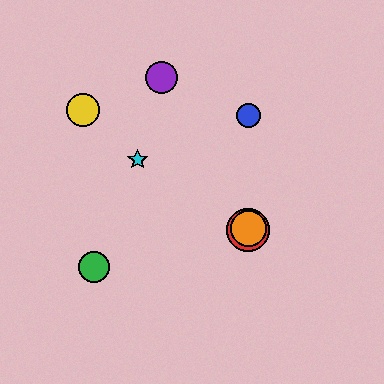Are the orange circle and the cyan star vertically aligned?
No, the orange circle is at x≈248 and the cyan star is at x≈138.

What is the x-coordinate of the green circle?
The green circle is at x≈94.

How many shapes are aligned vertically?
3 shapes (the red circle, the blue circle, the orange circle) are aligned vertically.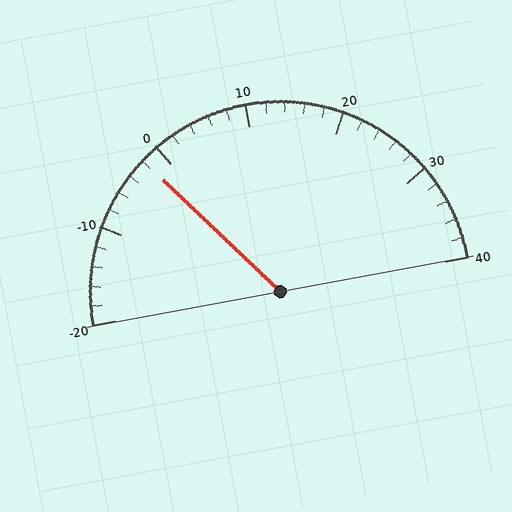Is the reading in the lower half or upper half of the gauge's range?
The reading is in the lower half of the range (-20 to 40).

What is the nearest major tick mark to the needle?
The nearest major tick mark is 0.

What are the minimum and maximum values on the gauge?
The gauge ranges from -20 to 40.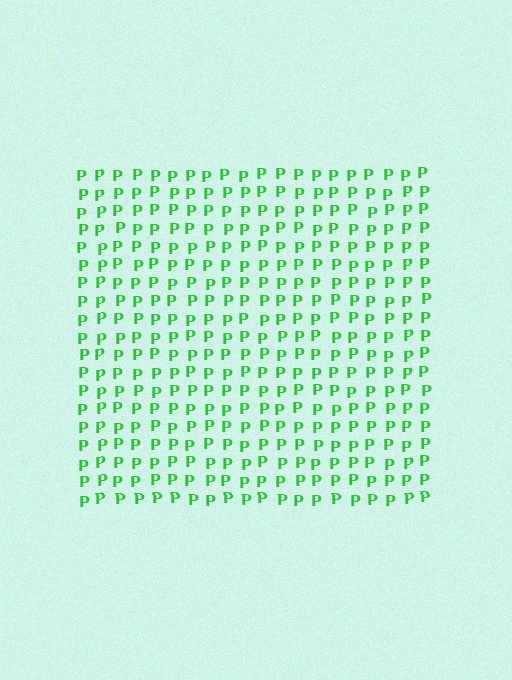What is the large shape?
The large shape is a square.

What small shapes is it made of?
It is made of small letter P's.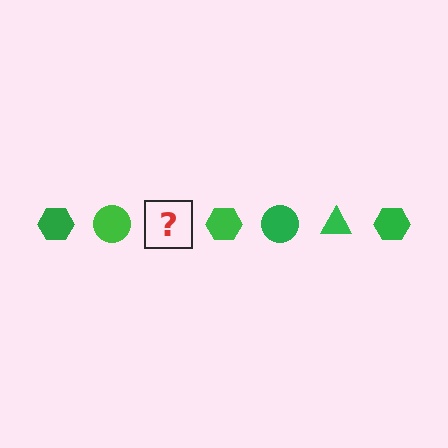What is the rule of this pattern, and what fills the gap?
The rule is that the pattern cycles through hexagon, circle, triangle shapes in green. The gap should be filled with a green triangle.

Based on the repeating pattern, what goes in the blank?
The blank should be a green triangle.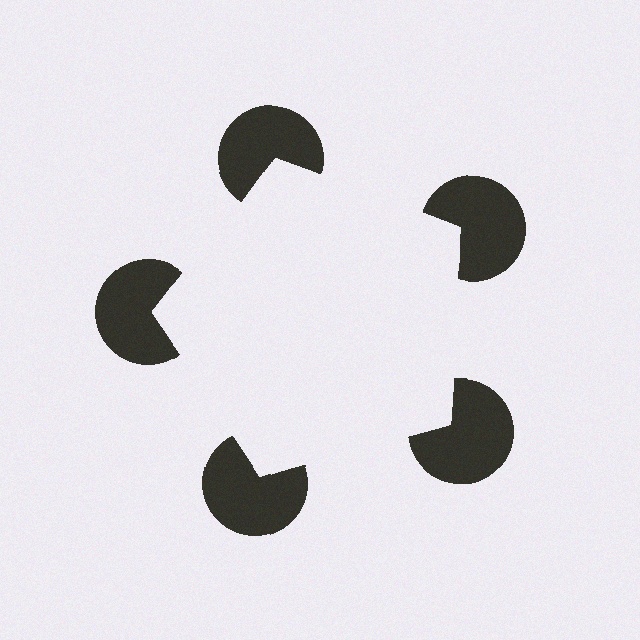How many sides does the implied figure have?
5 sides.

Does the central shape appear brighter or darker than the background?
It typically appears slightly brighter than the background, even though no actual brightness change is drawn.